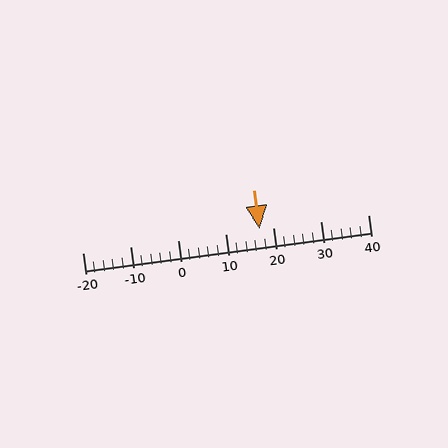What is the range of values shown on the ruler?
The ruler shows values from -20 to 40.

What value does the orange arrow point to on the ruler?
The orange arrow points to approximately 17.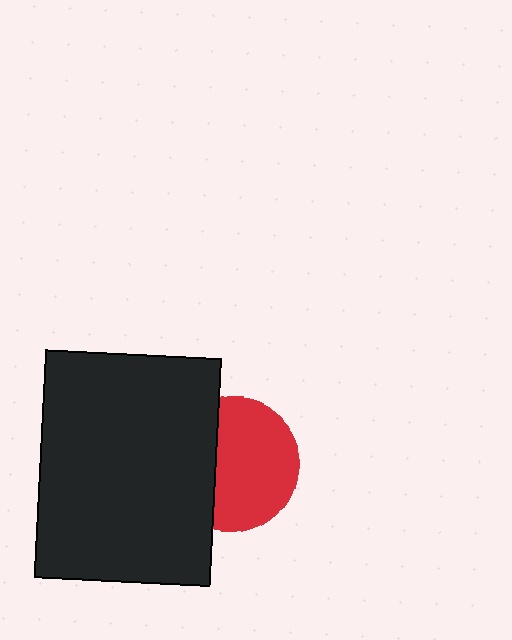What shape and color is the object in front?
The object in front is a black rectangle.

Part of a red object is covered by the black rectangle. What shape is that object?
It is a circle.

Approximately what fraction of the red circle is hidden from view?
Roughly 35% of the red circle is hidden behind the black rectangle.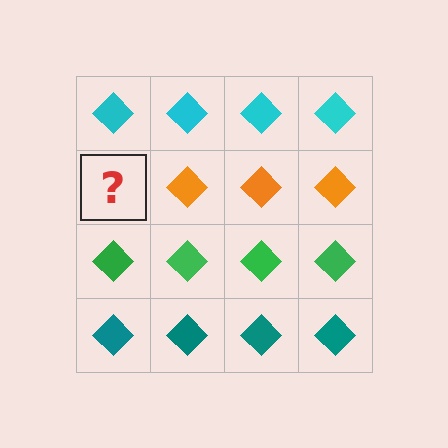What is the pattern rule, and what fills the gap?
The rule is that each row has a consistent color. The gap should be filled with an orange diamond.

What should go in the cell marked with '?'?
The missing cell should contain an orange diamond.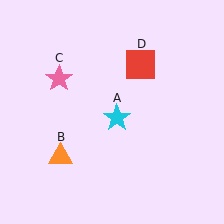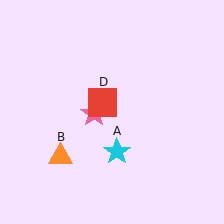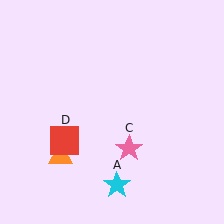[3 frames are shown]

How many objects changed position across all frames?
3 objects changed position: cyan star (object A), pink star (object C), red square (object D).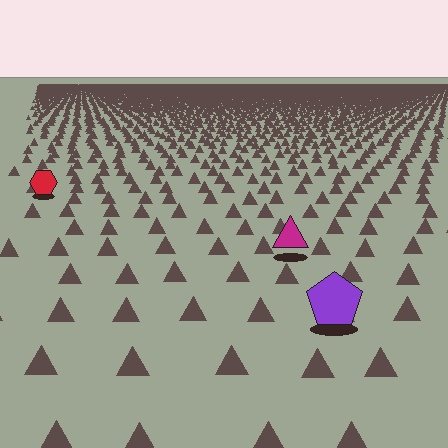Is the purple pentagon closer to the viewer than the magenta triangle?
Yes. The purple pentagon is closer — you can tell from the texture gradient: the ground texture is coarser near it.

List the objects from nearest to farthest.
From nearest to farthest: the purple pentagon, the magenta triangle, the red hexagon.